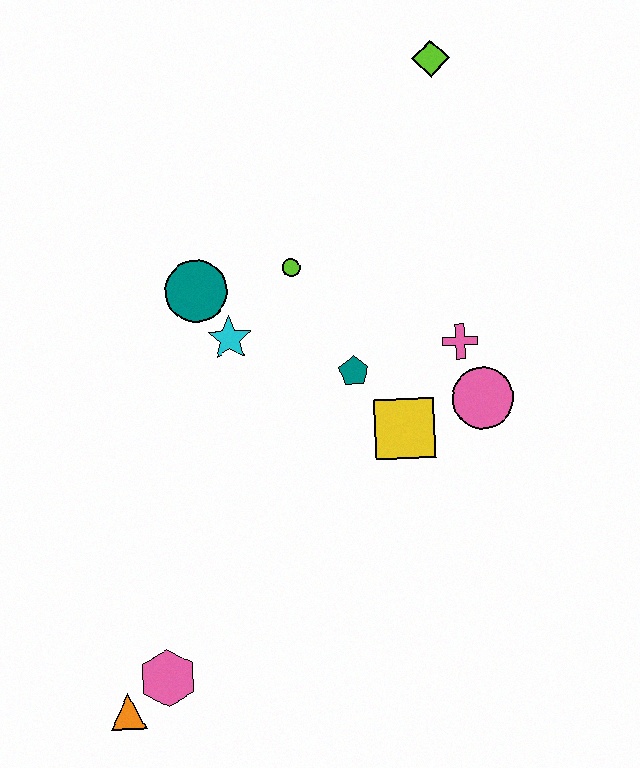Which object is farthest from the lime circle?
The orange triangle is farthest from the lime circle.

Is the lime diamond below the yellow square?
No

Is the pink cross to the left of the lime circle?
No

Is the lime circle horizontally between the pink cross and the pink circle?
No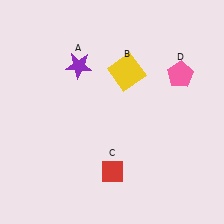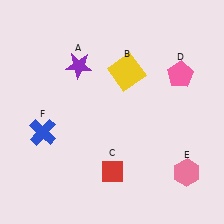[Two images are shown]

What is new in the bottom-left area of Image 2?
A blue cross (F) was added in the bottom-left area of Image 2.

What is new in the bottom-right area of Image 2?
A pink hexagon (E) was added in the bottom-right area of Image 2.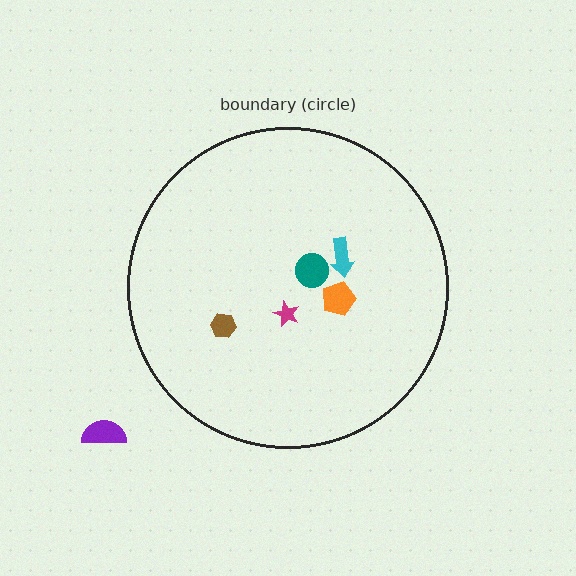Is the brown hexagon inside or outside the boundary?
Inside.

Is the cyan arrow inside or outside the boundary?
Inside.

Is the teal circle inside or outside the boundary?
Inside.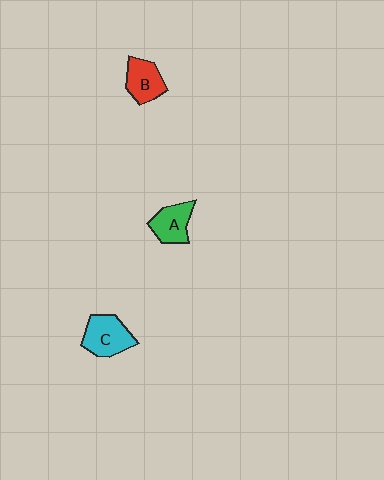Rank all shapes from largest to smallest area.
From largest to smallest: C (cyan), B (red), A (green).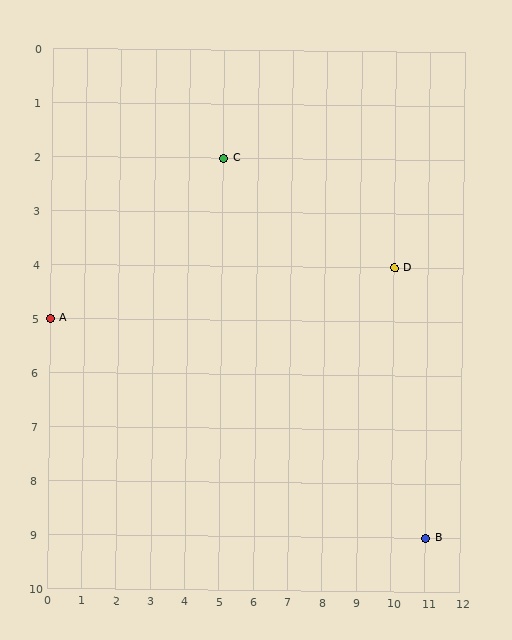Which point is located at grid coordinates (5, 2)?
Point C is at (5, 2).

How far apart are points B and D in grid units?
Points B and D are 1 column and 5 rows apart (about 5.1 grid units diagonally).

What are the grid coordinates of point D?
Point D is at grid coordinates (10, 4).